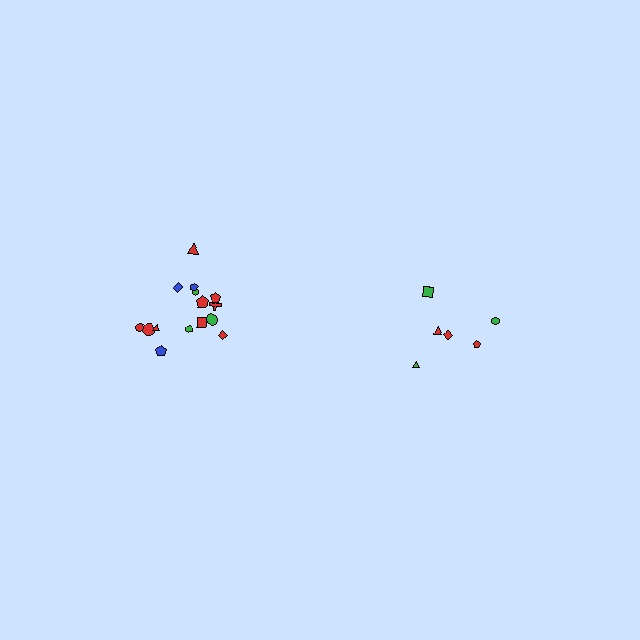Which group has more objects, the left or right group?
The left group.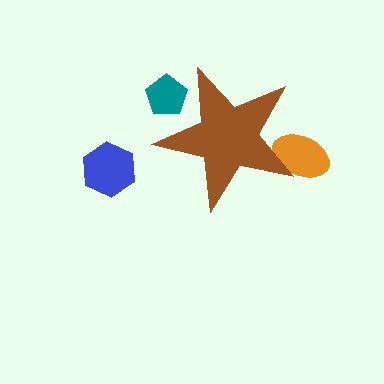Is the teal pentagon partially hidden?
Yes, the teal pentagon is partially hidden behind the brown star.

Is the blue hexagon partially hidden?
No, the blue hexagon is fully visible.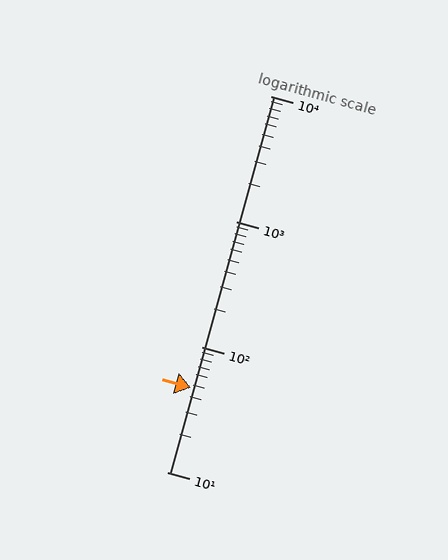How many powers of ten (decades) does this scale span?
The scale spans 3 decades, from 10 to 10000.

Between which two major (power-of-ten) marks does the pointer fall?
The pointer is between 10 and 100.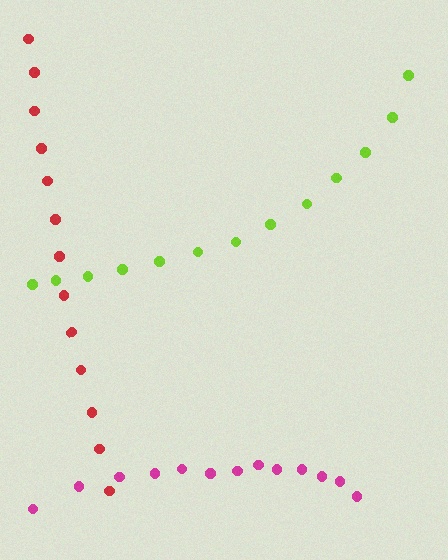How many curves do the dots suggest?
There are 3 distinct paths.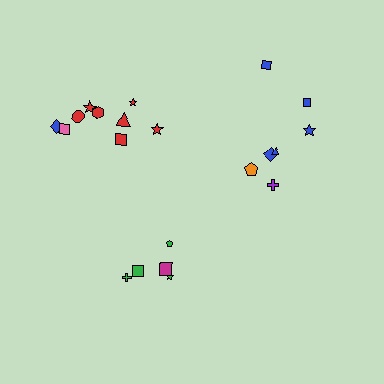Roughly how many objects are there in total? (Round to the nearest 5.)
Roughly 20 objects in total.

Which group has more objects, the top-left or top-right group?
The top-left group.